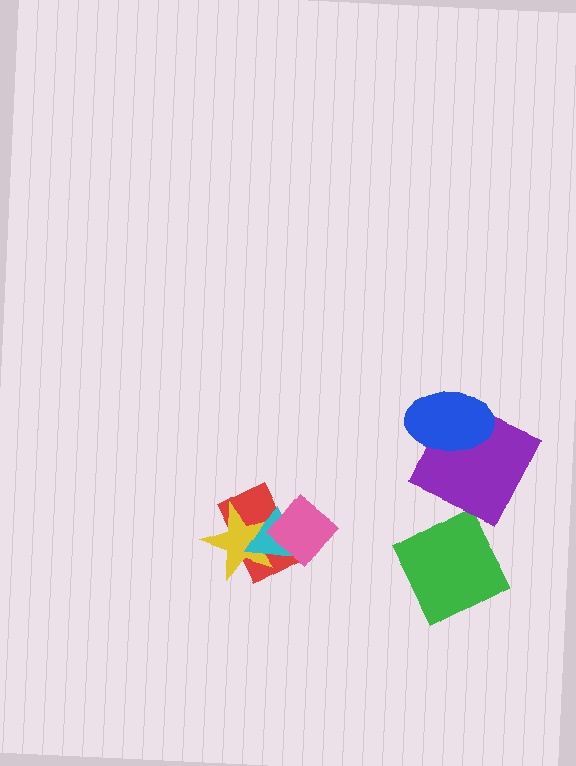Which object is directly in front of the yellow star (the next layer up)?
The cyan triangle is directly in front of the yellow star.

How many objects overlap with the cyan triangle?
3 objects overlap with the cyan triangle.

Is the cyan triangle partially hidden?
Yes, it is partially covered by another shape.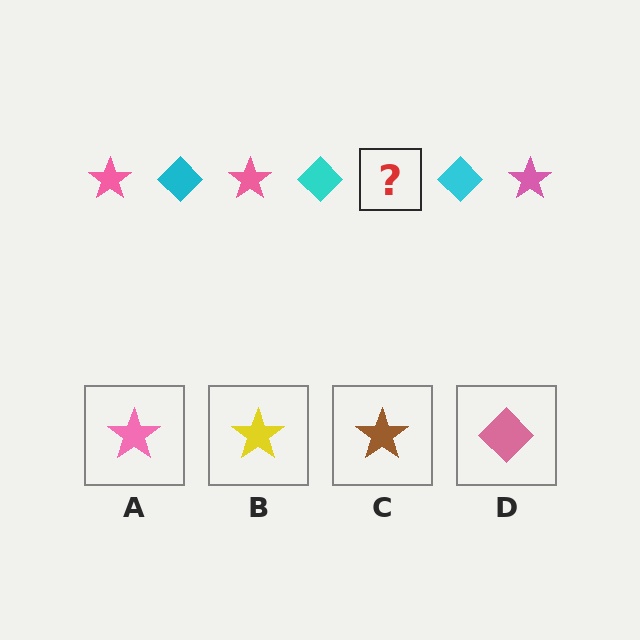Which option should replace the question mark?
Option A.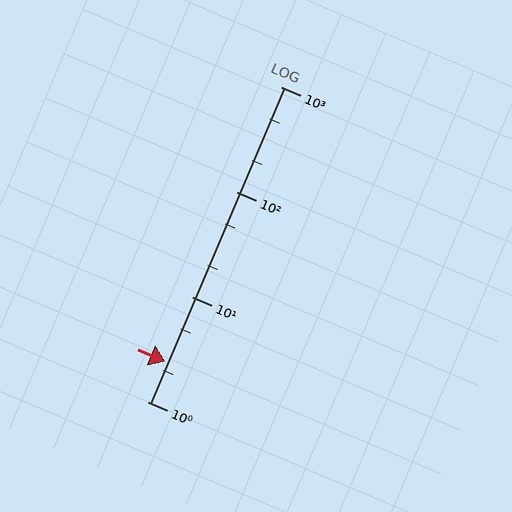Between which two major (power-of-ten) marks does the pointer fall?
The pointer is between 1 and 10.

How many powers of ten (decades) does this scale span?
The scale spans 3 decades, from 1 to 1000.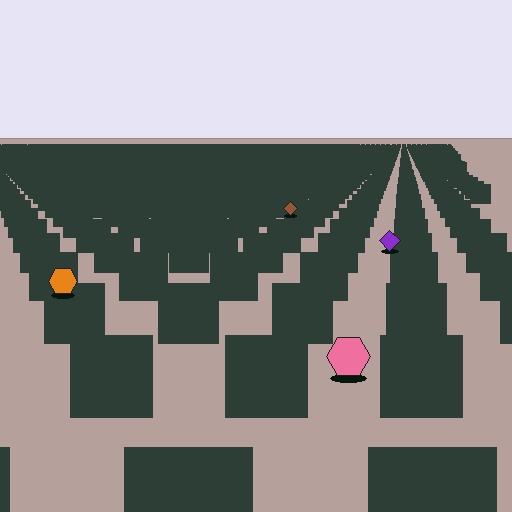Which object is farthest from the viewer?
The brown diamond is farthest from the viewer. It appears smaller and the ground texture around it is denser.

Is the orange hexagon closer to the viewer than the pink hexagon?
No. The pink hexagon is closer — you can tell from the texture gradient: the ground texture is coarser near it.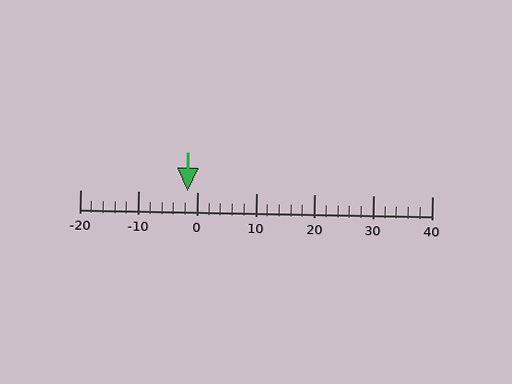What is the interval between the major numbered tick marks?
The major tick marks are spaced 10 units apart.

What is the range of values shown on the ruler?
The ruler shows values from -20 to 40.